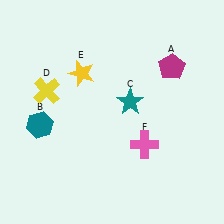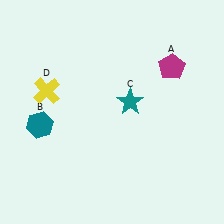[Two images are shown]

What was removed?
The yellow star (E), the pink cross (F) were removed in Image 2.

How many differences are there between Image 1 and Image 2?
There are 2 differences between the two images.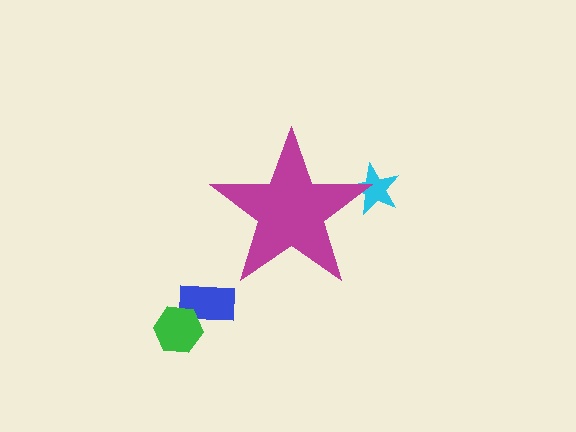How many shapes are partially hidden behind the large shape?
1 shape is partially hidden.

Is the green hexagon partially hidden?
No, the green hexagon is fully visible.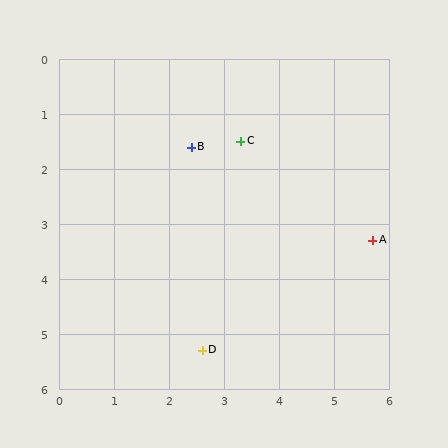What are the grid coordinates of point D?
Point D is at approximately (2.6, 5.3).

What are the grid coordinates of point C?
Point C is at approximately (3.3, 1.5).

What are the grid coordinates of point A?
Point A is at approximately (5.7, 3.3).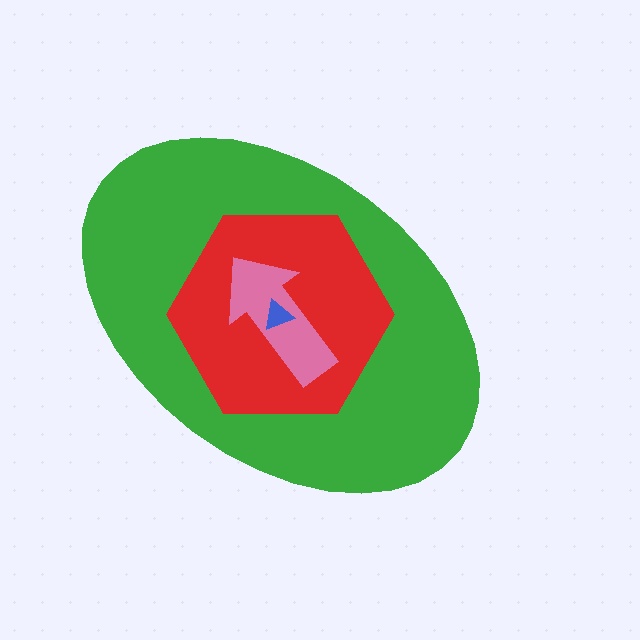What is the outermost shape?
The green ellipse.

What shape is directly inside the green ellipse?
The red hexagon.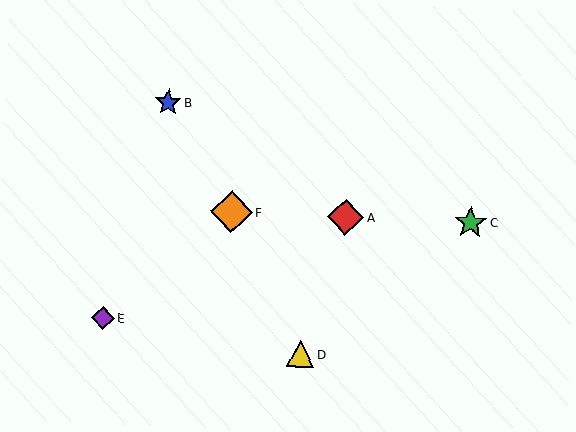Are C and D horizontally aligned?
No, C is at y≈223 and D is at y≈354.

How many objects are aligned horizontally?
3 objects (A, C, F) are aligned horizontally.